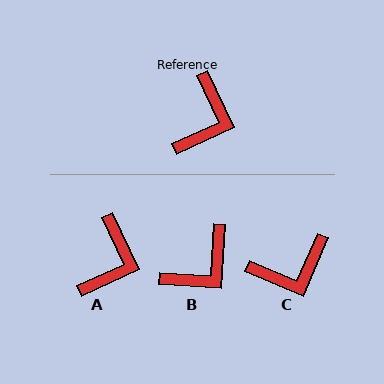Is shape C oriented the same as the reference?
No, it is off by about 48 degrees.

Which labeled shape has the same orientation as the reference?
A.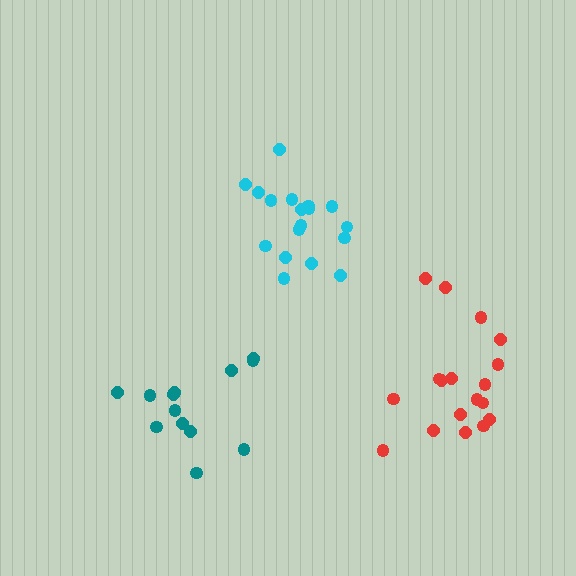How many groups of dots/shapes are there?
There are 3 groups.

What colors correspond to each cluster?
The clusters are colored: teal, cyan, red.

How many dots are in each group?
Group 1: 13 dots, Group 2: 18 dots, Group 3: 18 dots (49 total).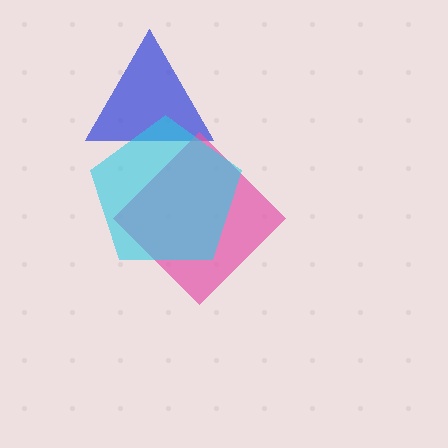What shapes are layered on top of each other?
The layered shapes are: a blue triangle, a pink diamond, a cyan pentagon.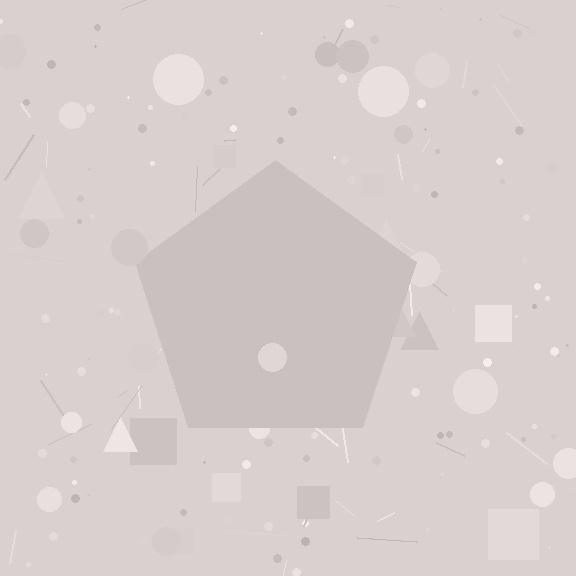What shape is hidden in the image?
A pentagon is hidden in the image.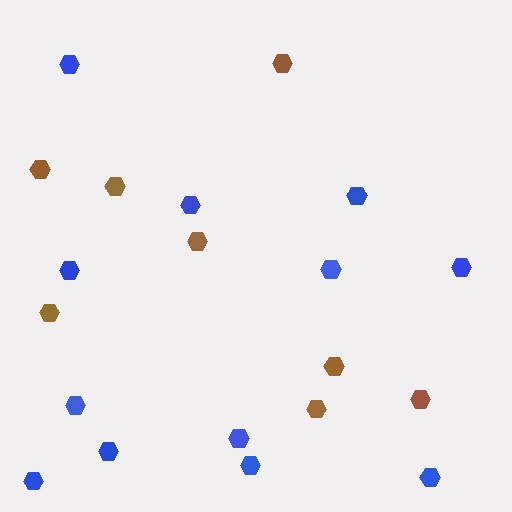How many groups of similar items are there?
There are 2 groups: one group of brown hexagons (8) and one group of blue hexagons (12).